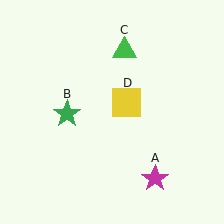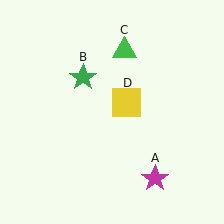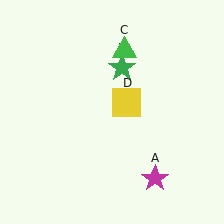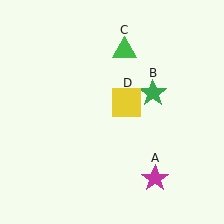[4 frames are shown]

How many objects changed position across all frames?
1 object changed position: green star (object B).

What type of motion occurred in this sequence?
The green star (object B) rotated clockwise around the center of the scene.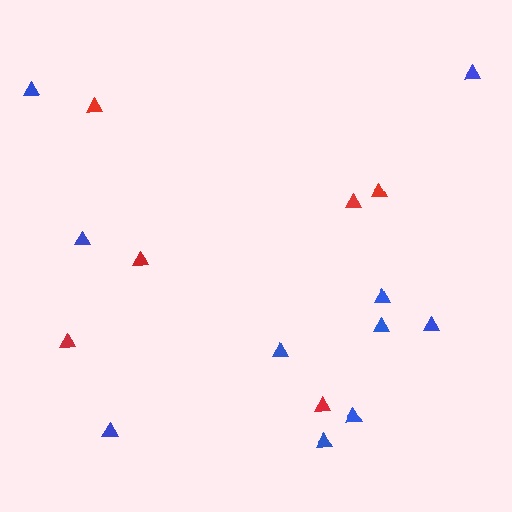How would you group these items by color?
There are 2 groups: one group of red triangles (6) and one group of blue triangles (10).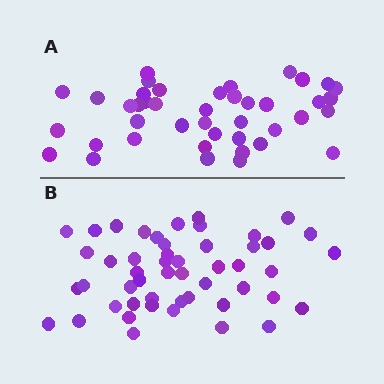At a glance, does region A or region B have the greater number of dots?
Region B (the bottom region) has more dots.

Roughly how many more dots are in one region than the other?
Region B has roughly 8 or so more dots than region A.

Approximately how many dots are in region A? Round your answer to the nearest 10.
About 40 dots. (The exact count is 42, which rounds to 40.)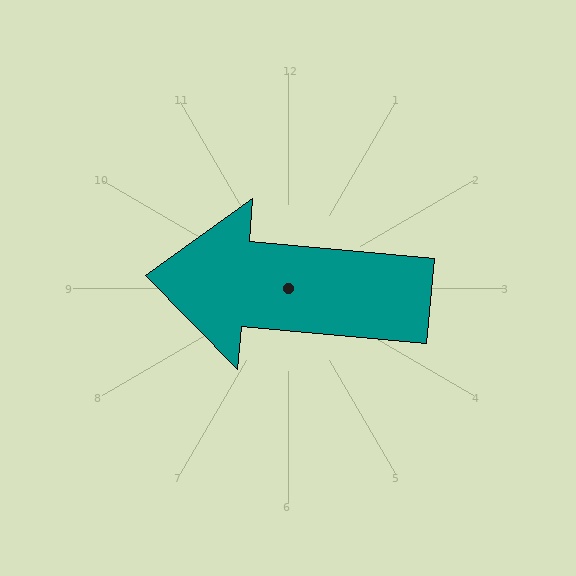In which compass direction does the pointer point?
West.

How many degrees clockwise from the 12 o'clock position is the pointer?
Approximately 275 degrees.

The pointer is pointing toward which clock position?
Roughly 9 o'clock.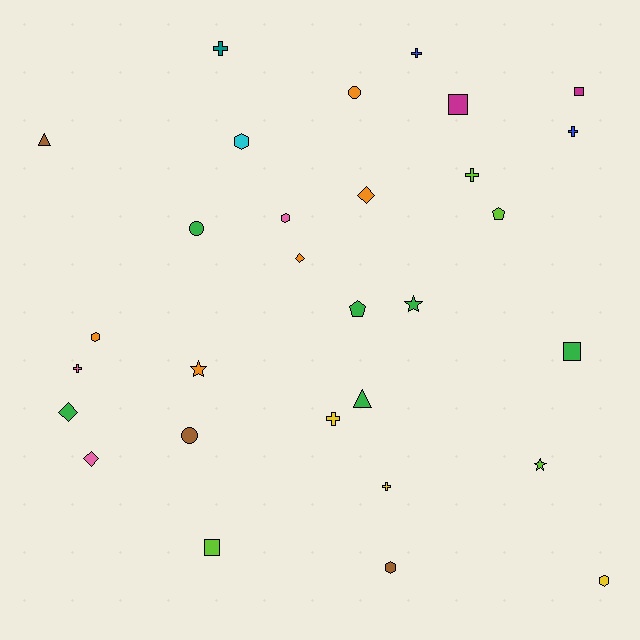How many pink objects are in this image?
There are 3 pink objects.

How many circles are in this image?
There are 3 circles.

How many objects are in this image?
There are 30 objects.